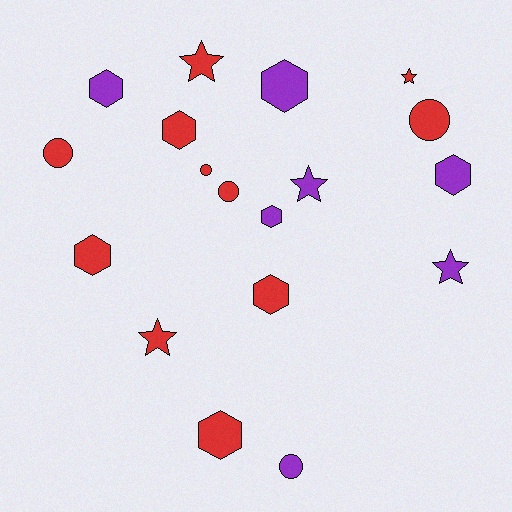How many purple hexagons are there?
There are 4 purple hexagons.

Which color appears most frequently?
Red, with 11 objects.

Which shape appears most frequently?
Hexagon, with 8 objects.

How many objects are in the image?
There are 18 objects.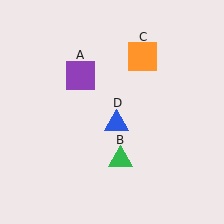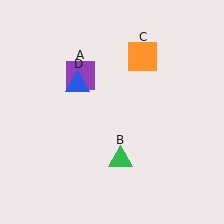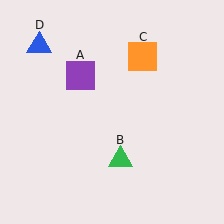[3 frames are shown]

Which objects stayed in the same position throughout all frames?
Purple square (object A) and green triangle (object B) and orange square (object C) remained stationary.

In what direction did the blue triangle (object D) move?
The blue triangle (object D) moved up and to the left.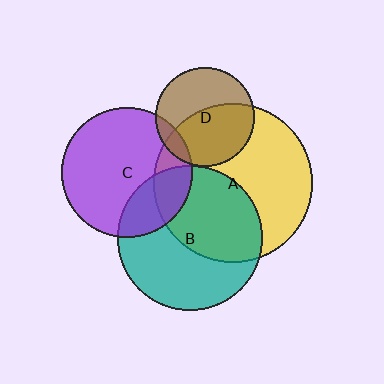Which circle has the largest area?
Circle A (yellow).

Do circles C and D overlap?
Yes.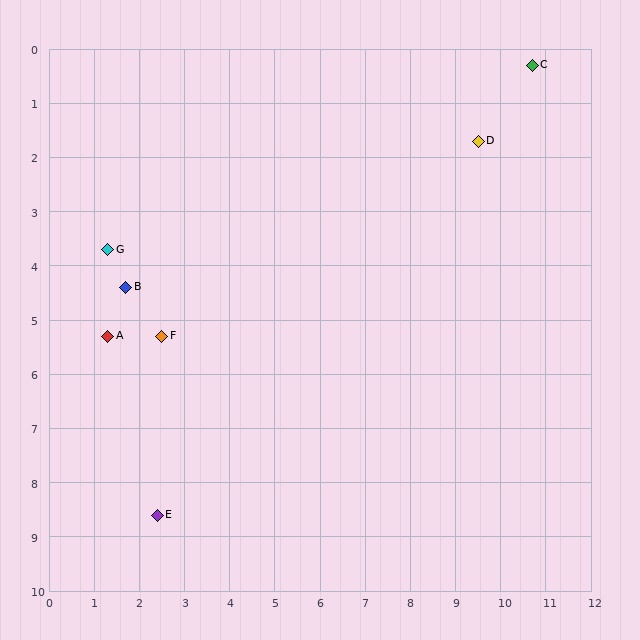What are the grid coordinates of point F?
Point F is at approximately (2.5, 5.3).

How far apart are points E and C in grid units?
Points E and C are about 11.7 grid units apart.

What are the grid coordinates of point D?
Point D is at approximately (9.5, 1.7).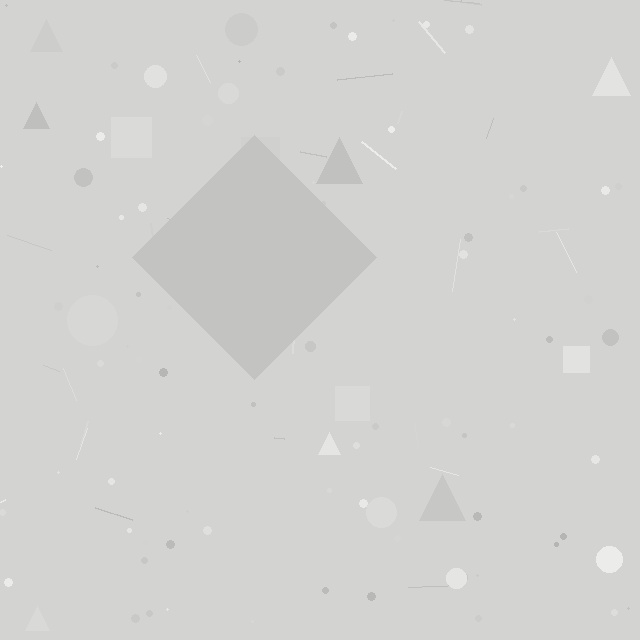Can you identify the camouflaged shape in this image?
The camouflaged shape is a diamond.